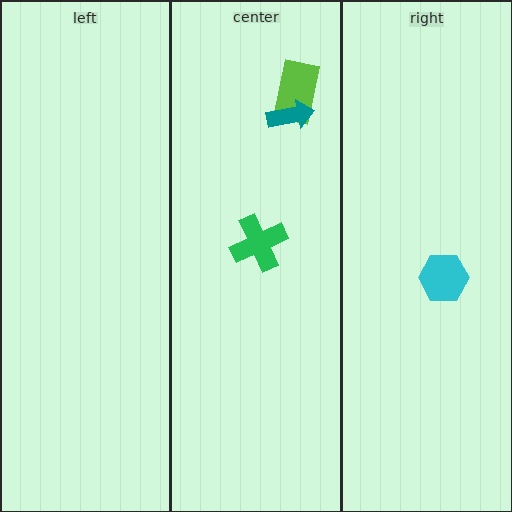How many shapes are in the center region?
3.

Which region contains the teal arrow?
The center region.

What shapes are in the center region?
The lime rectangle, the teal arrow, the green cross.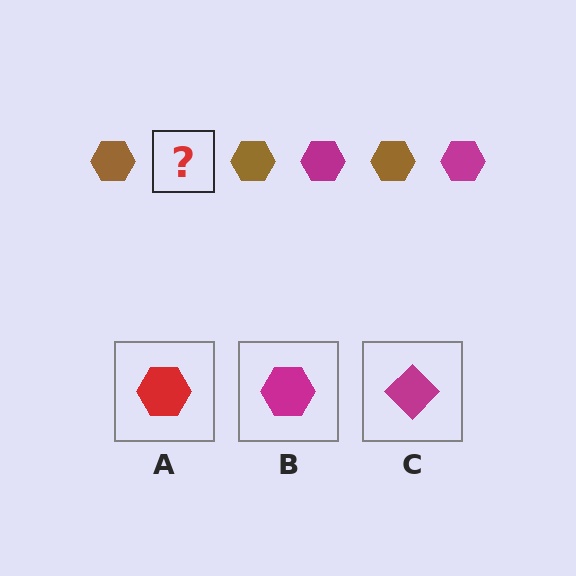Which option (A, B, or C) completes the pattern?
B.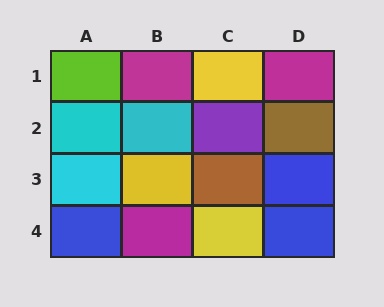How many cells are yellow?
3 cells are yellow.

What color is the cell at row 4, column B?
Magenta.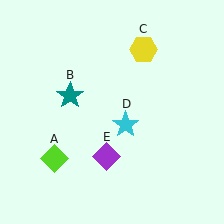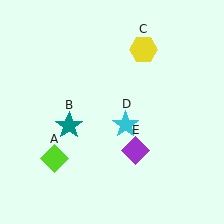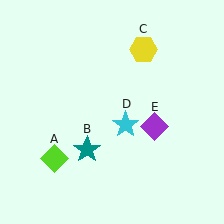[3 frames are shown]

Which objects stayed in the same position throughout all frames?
Lime diamond (object A) and yellow hexagon (object C) and cyan star (object D) remained stationary.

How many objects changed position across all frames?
2 objects changed position: teal star (object B), purple diamond (object E).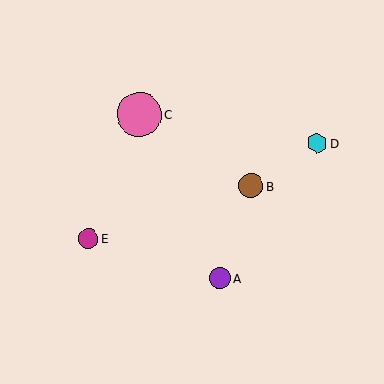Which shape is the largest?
The pink circle (labeled C) is the largest.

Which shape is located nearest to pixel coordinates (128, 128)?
The pink circle (labeled C) at (139, 114) is nearest to that location.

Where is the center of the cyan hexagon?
The center of the cyan hexagon is at (317, 143).